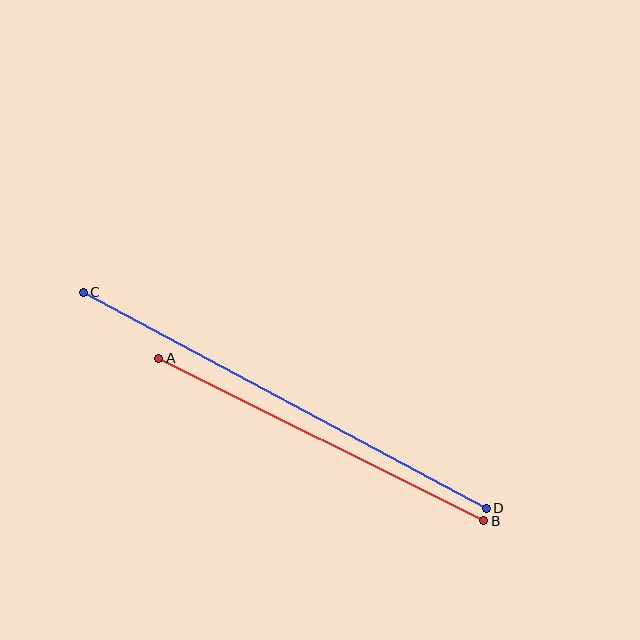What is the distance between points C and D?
The distance is approximately 457 pixels.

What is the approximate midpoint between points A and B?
The midpoint is at approximately (321, 439) pixels.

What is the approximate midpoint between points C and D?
The midpoint is at approximately (285, 400) pixels.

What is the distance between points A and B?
The distance is approximately 363 pixels.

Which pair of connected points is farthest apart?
Points C and D are farthest apart.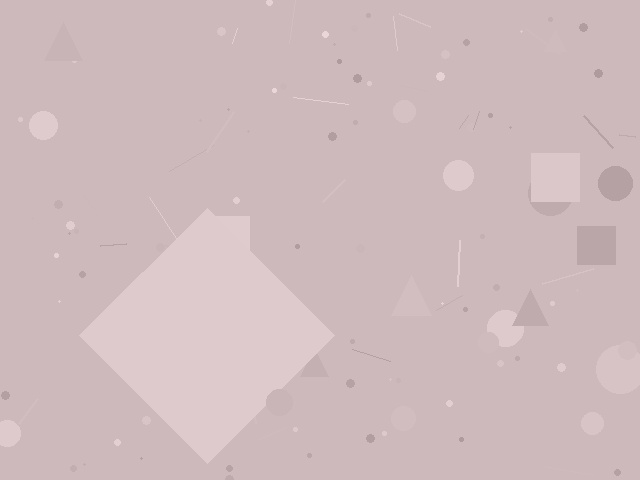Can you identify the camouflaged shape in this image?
The camouflaged shape is a diamond.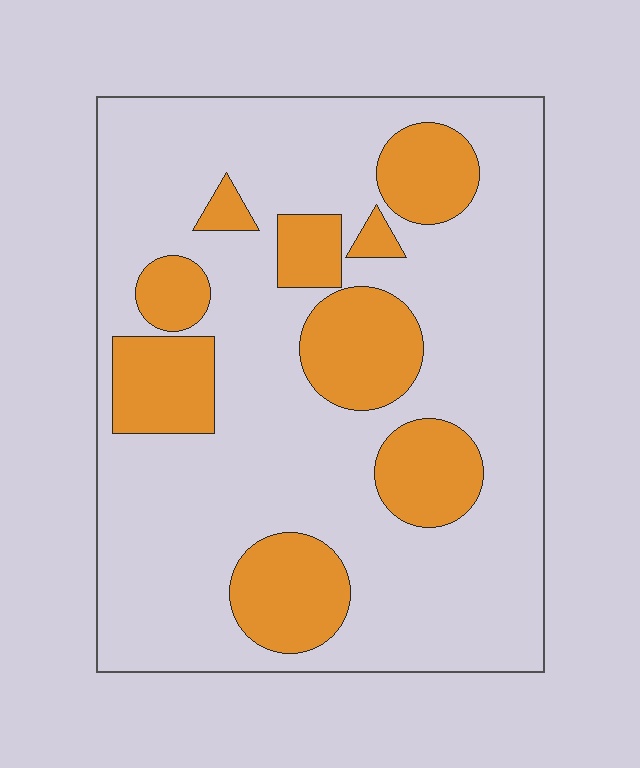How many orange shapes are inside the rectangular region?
9.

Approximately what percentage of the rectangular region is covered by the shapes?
Approximately 25%.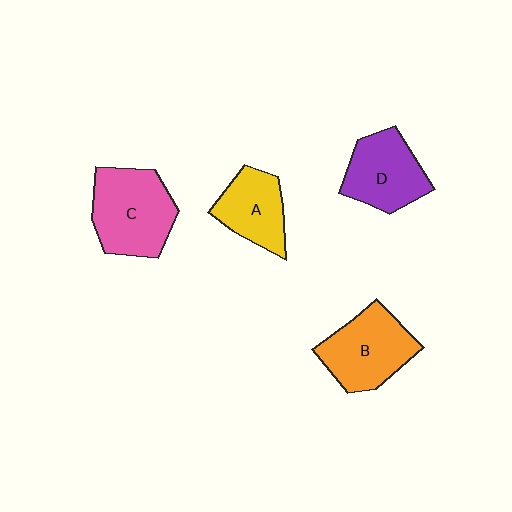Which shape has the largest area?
Shape C (pink).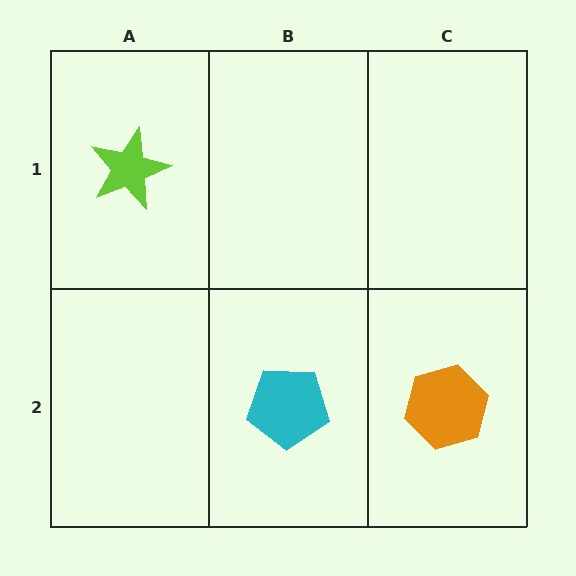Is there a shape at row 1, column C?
No, that cell is empty.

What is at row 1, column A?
A lime star.